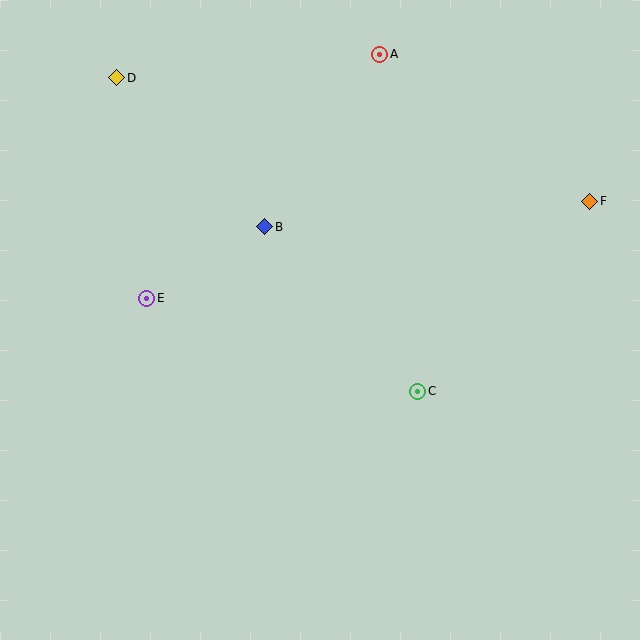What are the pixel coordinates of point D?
Point D is at (117, 78).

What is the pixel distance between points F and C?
The distance between F and C is 256 pixels.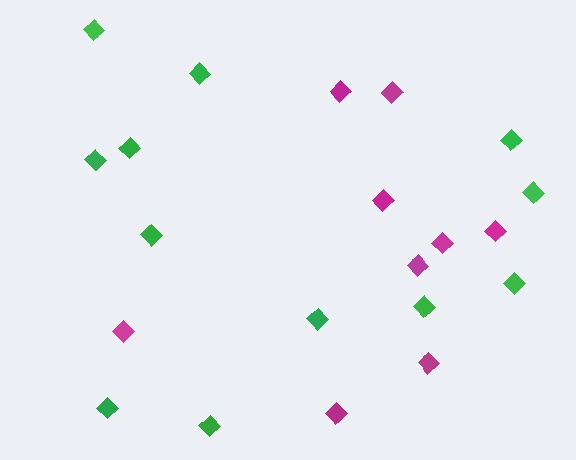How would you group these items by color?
There are 2 groups: one group of magenta diamonds (9) and one group of green diamonds (12).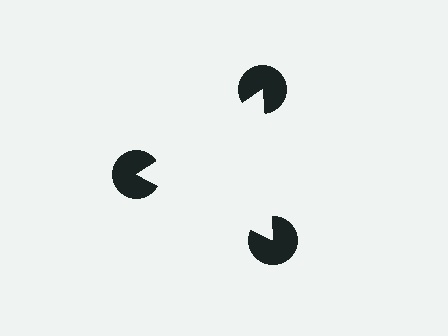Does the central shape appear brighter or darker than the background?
It typically appears slightly brighter than the background, even though no actual brightness change is drawn.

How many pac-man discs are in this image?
There are 3 — one at each vertex of the illusory triangle.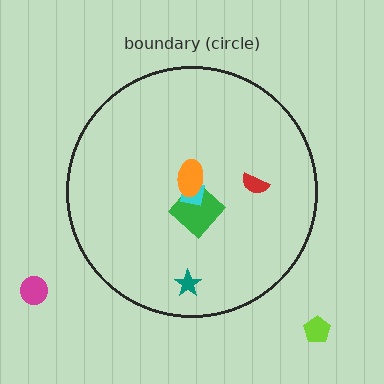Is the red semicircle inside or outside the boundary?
Inside.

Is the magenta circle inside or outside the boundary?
Outside.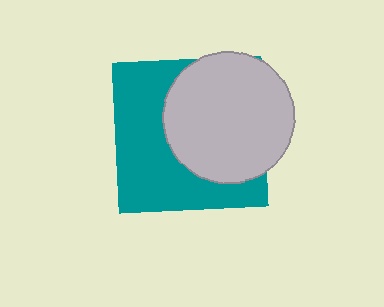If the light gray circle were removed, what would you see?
You would see the complete teal square.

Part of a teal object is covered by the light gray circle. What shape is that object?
It is a square.